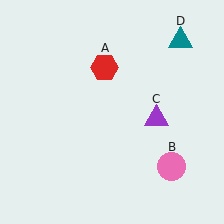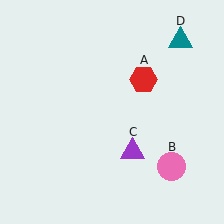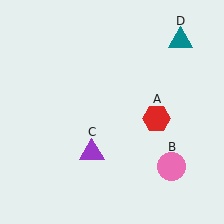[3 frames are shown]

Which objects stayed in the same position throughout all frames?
Pink circle (object B) and teal triangle (object D) remained stationary.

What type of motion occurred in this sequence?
The red hexagon (object A), purple triangle (object C) rotated clockwise around the center of the scene.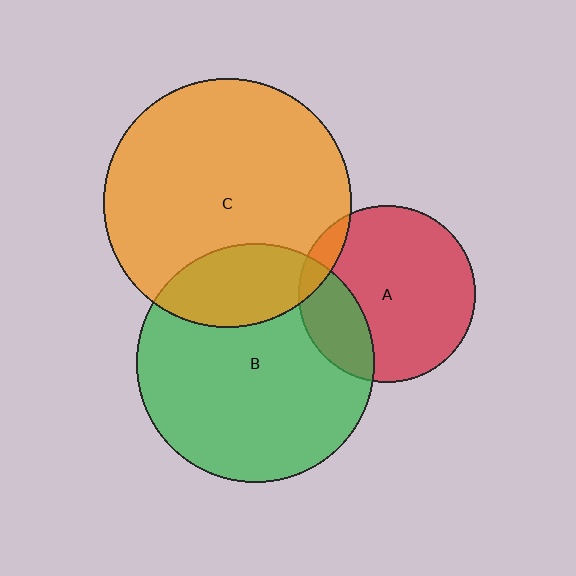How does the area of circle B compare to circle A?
Approximately 1.8 times.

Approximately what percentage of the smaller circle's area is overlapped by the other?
Approximately 25%.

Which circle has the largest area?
Circle C (orange).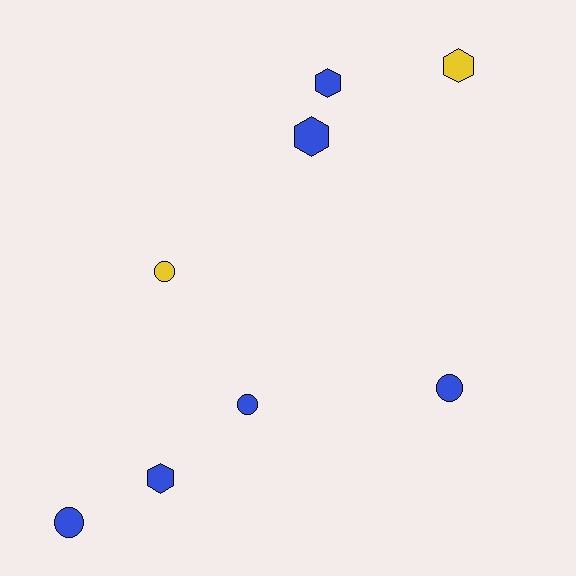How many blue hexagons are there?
There are 3 blue hexagons.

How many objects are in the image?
There are 8 objects.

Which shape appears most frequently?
Circle, with 4 objects.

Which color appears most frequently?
Blue, with 6 objects.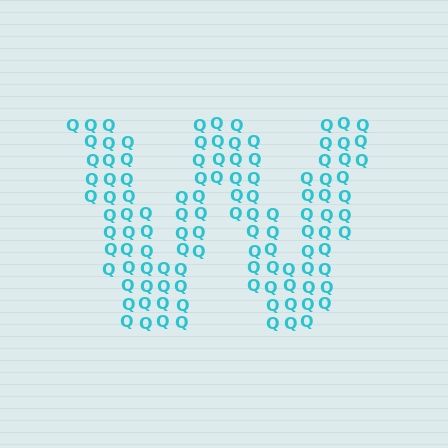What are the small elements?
The small elements are letter Q's.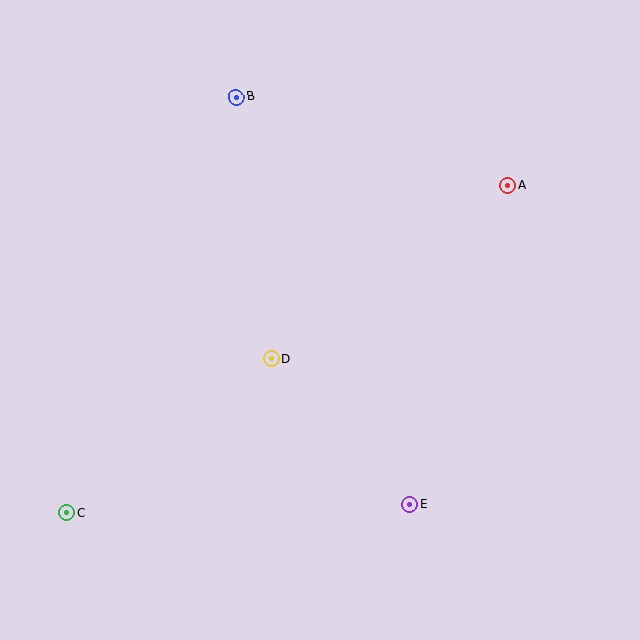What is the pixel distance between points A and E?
The distance between A and E is 334 pixels.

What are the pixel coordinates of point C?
Point C is at (67, 512).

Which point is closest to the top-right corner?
Point A is closest to the top-right corner.